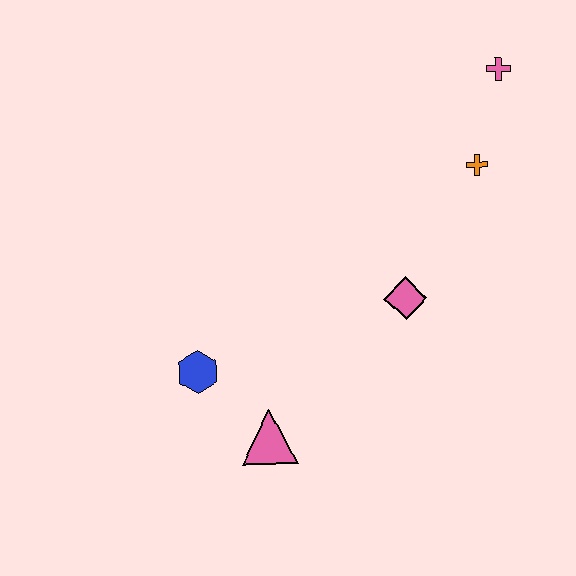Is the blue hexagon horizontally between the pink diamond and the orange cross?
No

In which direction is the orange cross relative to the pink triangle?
The orange cross is above the pink triangle.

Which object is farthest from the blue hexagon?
The pink cross is farthest from the blue hexagon.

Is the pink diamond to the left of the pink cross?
Yes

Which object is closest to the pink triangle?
The blue hexagon is closest to the pink triangle.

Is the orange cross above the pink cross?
No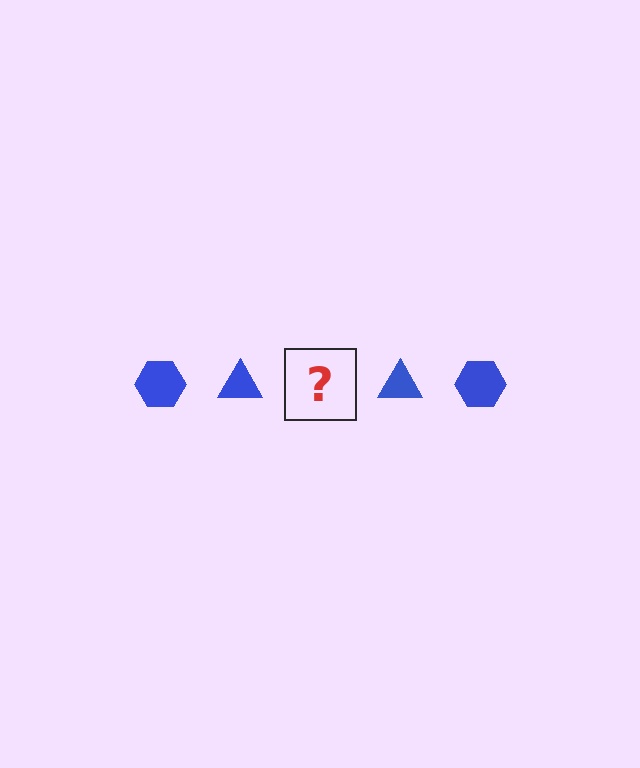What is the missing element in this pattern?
The missing element is a blue hexagon.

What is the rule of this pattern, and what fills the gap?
The rule is that the pattern cycles through hexagon, triangle shapes in blue. The gap should be filled with a blue hexagon.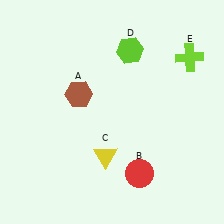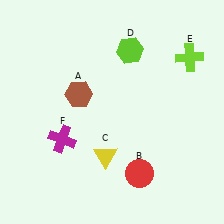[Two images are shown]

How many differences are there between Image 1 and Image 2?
There is 1 difference between the two images.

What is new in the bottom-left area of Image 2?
A magenta cross (F) was added in the bottom-left area of Image 2.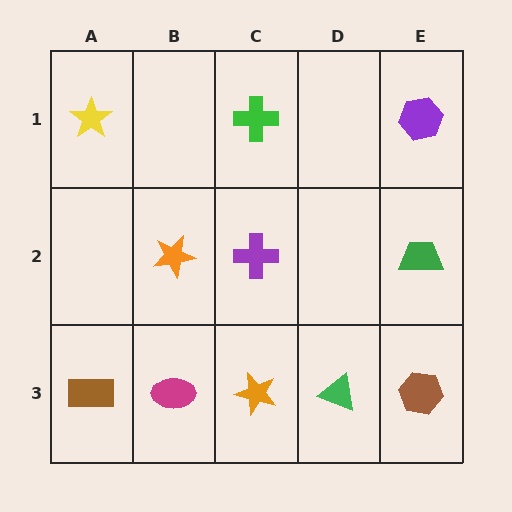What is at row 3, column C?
An orange star.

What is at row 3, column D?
A green triangle.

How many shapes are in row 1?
3 shapes.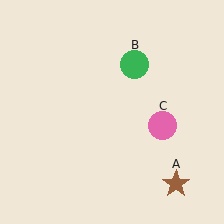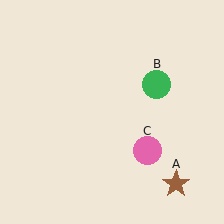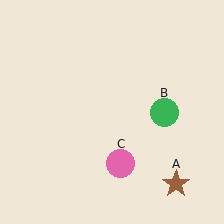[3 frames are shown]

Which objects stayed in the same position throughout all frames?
Brown star (object A) remained stationary.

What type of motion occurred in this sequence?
The green circle (object B), pink circle (object C) rotated clockwise around the center of the scene.